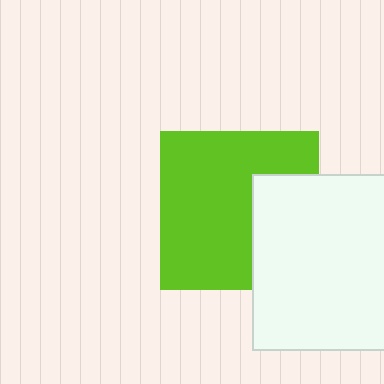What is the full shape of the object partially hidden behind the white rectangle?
The partially hidden object is a lime square.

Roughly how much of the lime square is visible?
Most of it is visible (roughly 69%).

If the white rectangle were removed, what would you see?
You would see the complete lime square.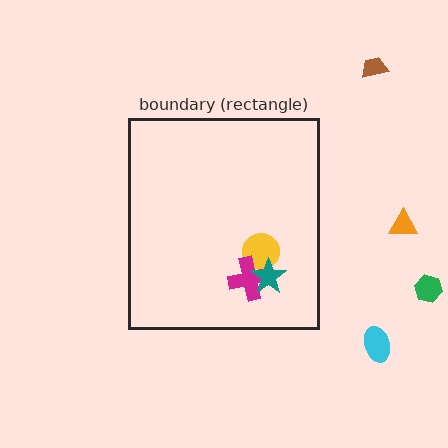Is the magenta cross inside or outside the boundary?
Inside.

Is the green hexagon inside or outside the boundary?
Outside.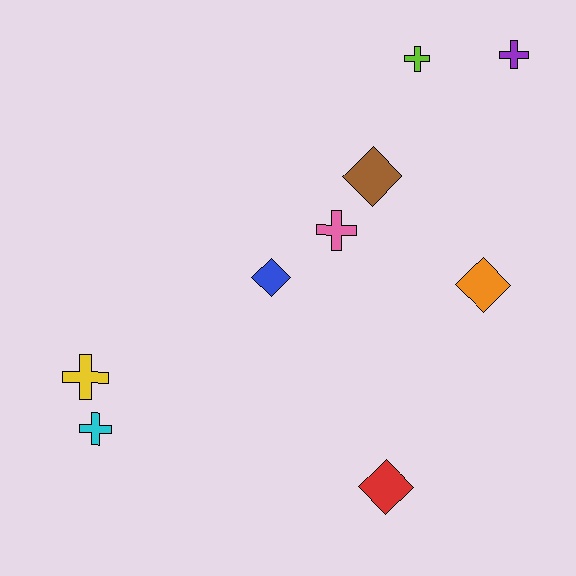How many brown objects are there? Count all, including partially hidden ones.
There is 1 brown object.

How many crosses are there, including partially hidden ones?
There are 5 crosses.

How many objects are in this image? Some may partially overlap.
There are 9 objects.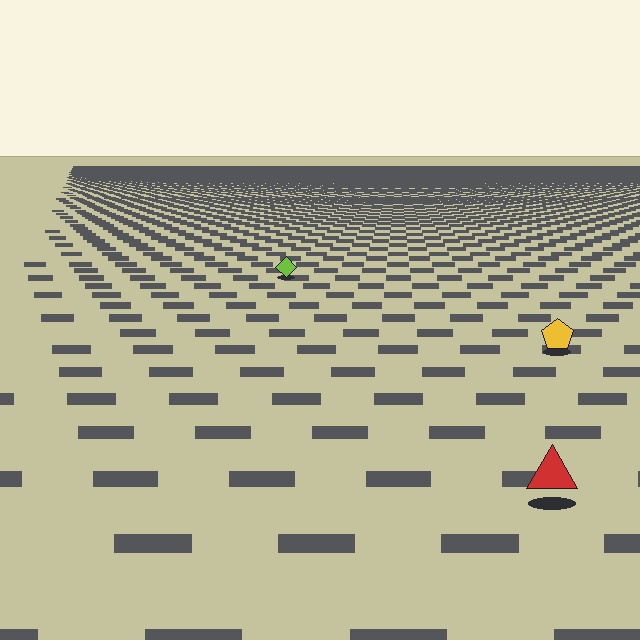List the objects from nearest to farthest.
From nearest to farthest: the red triangle, the yellow pentagon, the lime diamond.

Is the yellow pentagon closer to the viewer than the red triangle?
No. The red triangle is closer — you can tell from the texture gradient: the ground texture is coarser near it.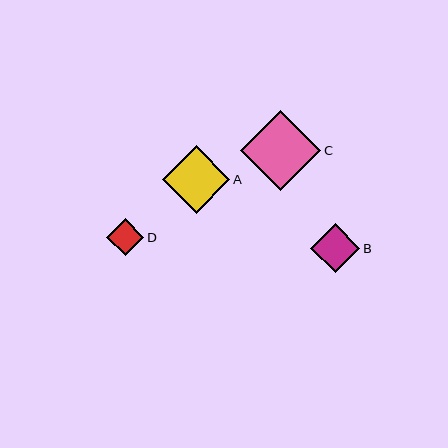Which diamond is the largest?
Diamond C is the largest with a size of approximately 80 pixels.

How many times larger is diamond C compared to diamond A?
Diamond C is approximately 1.2 times the size of diamond A.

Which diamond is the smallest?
Diamond D is the smallest with a size of approximately 37 pixels.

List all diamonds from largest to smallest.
From largest to smallest: C, A, B, D.